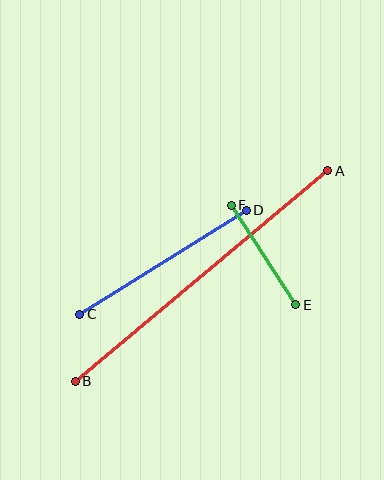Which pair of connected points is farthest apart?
Points A and B are farthest apart.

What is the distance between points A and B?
The distance is approximately 329 pixels.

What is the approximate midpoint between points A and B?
The midpoint is at approximately (202, 276) pixels.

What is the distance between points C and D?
The distance is approximately 196 pixels.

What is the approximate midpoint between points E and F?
The midpoint is at approximately (264, 255) pixels.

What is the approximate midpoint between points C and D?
The midpoint is at approximately (163, 262) pixels.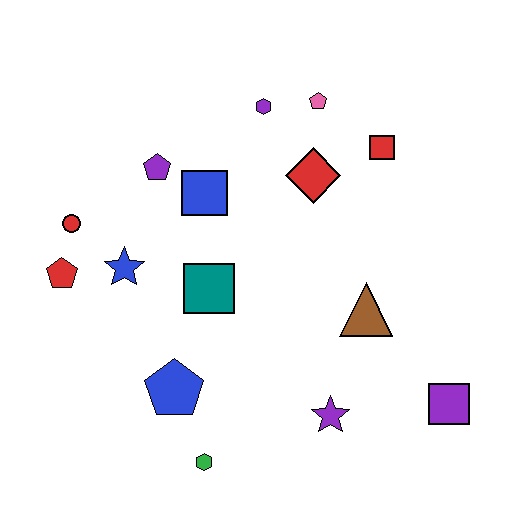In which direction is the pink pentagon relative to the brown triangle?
The pink pentagon is above the brown triangle.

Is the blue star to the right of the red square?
No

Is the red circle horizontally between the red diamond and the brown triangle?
No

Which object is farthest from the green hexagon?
The pink pentagon is farthest from the green hexagon.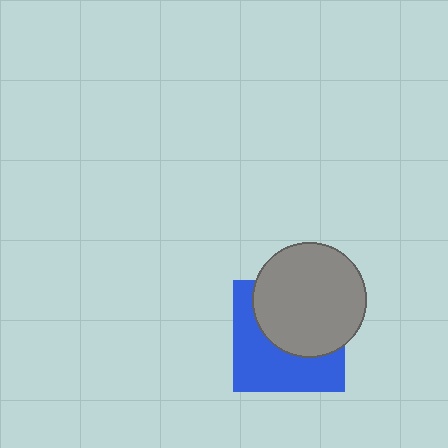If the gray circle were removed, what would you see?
You would see the complete blue square.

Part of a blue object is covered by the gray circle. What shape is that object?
It is a square.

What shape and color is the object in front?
The object in front is a gray circle.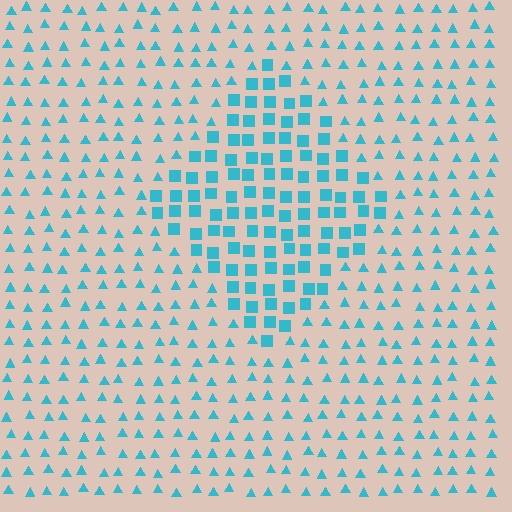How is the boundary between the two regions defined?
The boundary is defined by a change in element shape: squares inside vs. triangles outside. All elements share the same color and spacing.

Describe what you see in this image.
The image is filled with small cyan elements arranged in a uniform grid. A diamond-shaped region contains squares, while the surrounding area contains triangles. The boundary is defined purely by the change in element shape.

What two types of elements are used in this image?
The image uses squares inside the diamond region and triangles outside it.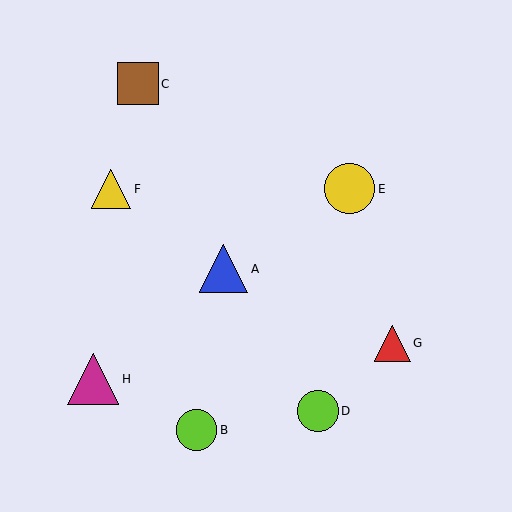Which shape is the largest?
The magenta triangle (labeled H) is the largest.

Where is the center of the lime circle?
The center of the lime circle is at (318, 411).